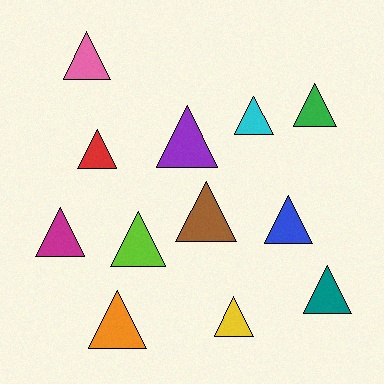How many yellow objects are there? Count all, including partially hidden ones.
There is 1 yellow object.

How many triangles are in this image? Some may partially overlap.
There are 12 triangles.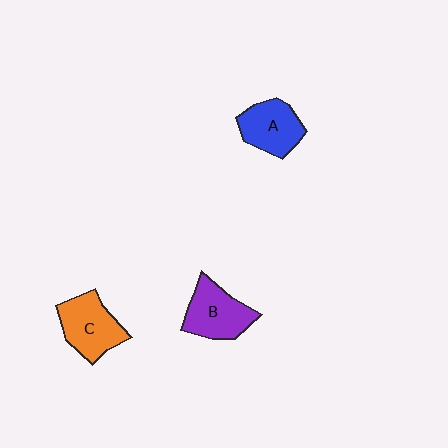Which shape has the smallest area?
Shape A (blue).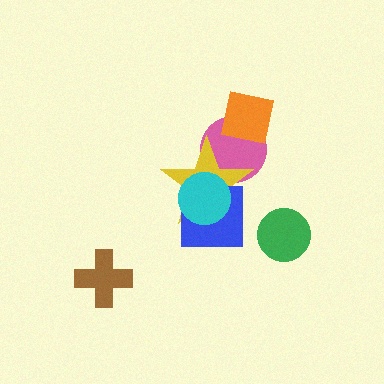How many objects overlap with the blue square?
2 objects overlap with the blue square.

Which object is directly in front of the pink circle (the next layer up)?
The yellow star is directly in front of the pink circle.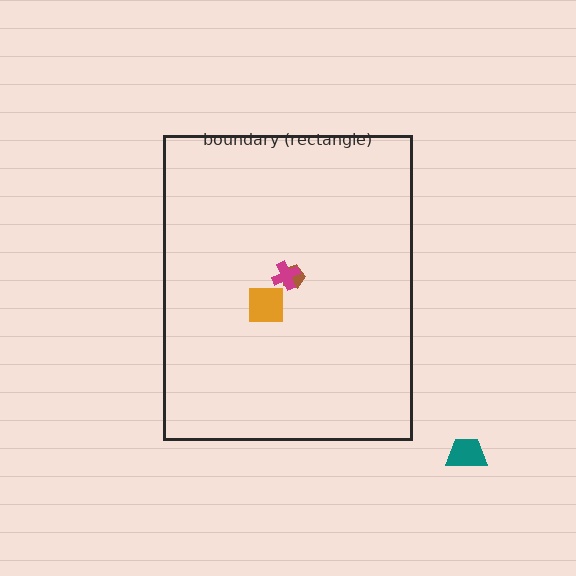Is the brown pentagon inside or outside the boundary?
Inside.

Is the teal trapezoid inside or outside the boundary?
Outside.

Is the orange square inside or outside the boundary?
Inside.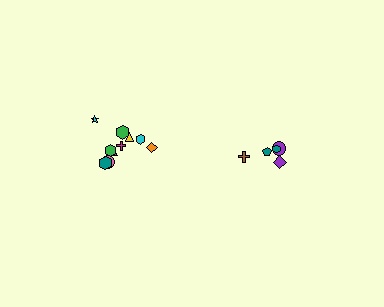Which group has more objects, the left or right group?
The left group.